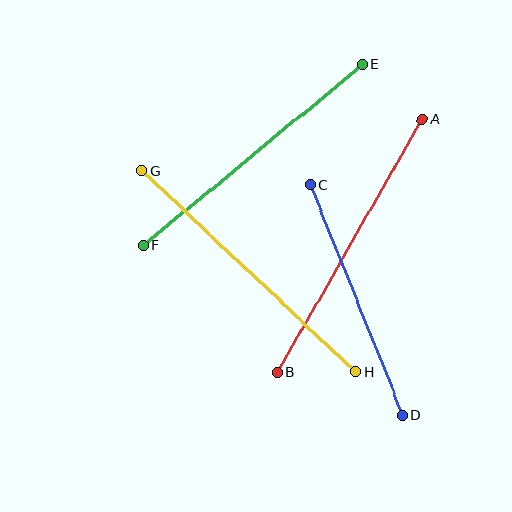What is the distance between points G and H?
The distance is approximately 294 pixels.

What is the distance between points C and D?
The distance is approximately 248 pixels.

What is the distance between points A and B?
The distance is approximately 292 pixels.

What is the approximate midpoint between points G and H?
The midpoint is at approximately (249, 271) pixels.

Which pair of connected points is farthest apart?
Points G and H are farthest apart.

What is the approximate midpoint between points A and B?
The midpoint is at approximately (349, 246) pixels.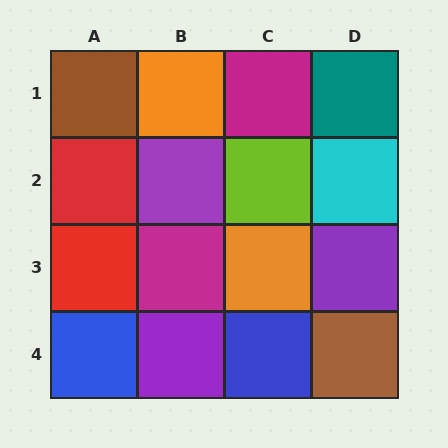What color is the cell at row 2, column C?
Lime.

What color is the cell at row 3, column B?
Magenta.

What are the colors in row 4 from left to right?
Blue, purple, blue, brown.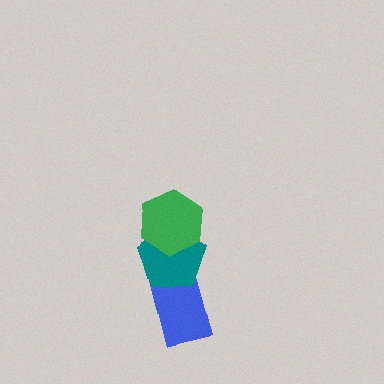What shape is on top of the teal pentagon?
The green hexagon is on top of the teal pentagon.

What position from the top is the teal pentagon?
The teal pentagon is 2nd from the top.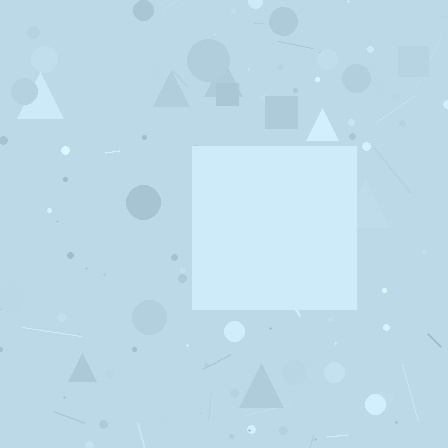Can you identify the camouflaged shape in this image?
The camouflaged shape is a square.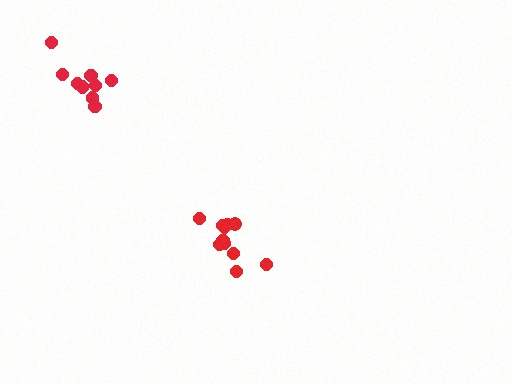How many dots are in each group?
Group 1: 11 dots, Group 2: 9 dots (20 total).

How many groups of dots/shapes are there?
There are 2 groups.